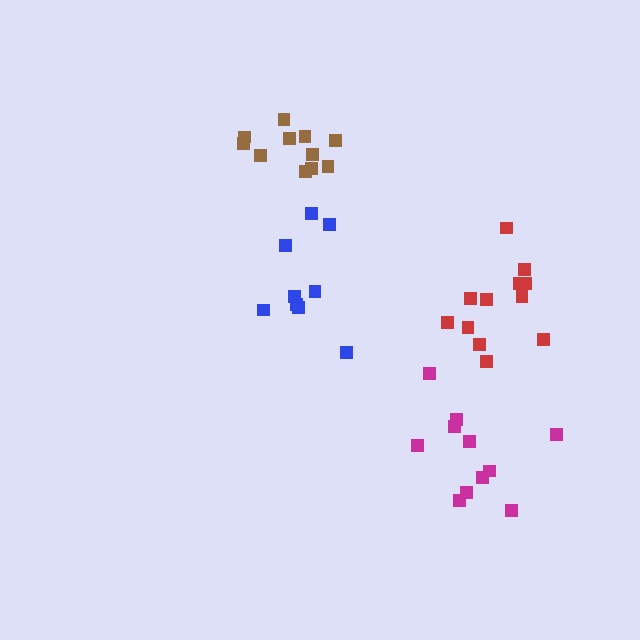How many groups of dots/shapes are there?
There are 4 groups.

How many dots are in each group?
Group 1: 9 dots, Group 2: 11 dots, Group 3: 11 dots, Group 4: 12 dots (43 total).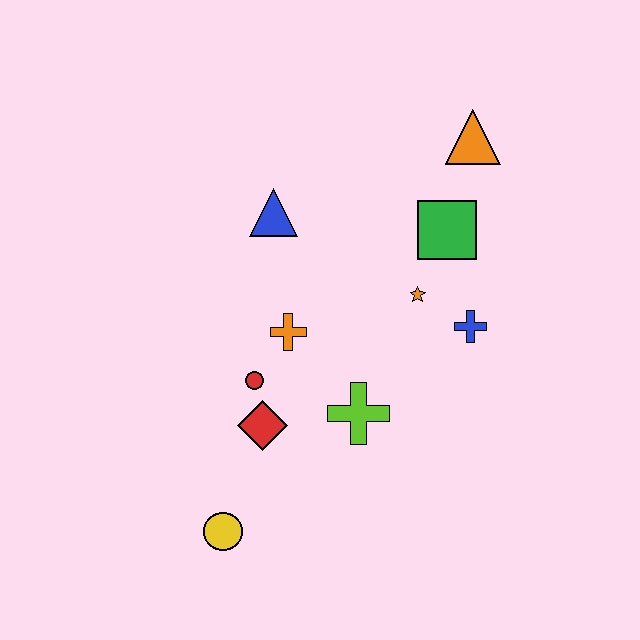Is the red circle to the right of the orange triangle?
No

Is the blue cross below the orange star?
Yes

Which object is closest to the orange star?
The blue cross is closest to the orange star.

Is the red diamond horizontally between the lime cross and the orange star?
No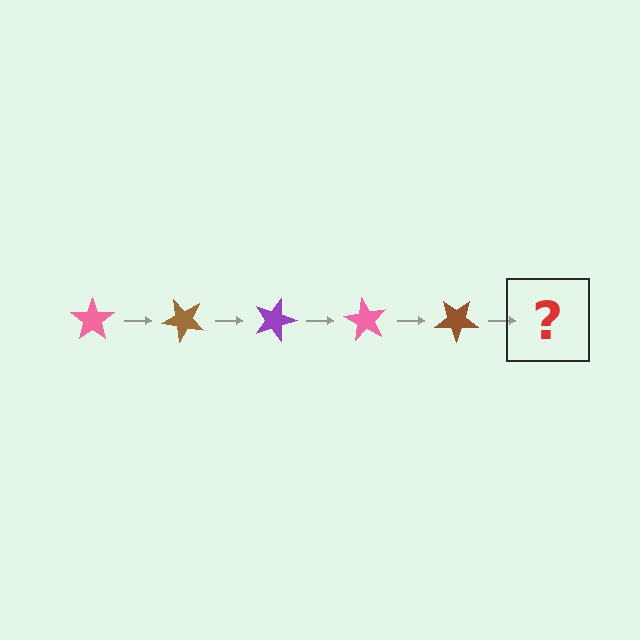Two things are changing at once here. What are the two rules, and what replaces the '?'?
The two rules are that it rotates 45 degrees each step and the color cycles through pink, brown, and purple. The '?' should be a purple star, rotated 225 degrees from the start.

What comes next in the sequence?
The next element should be a purple star, rotated 225 degrees from the start.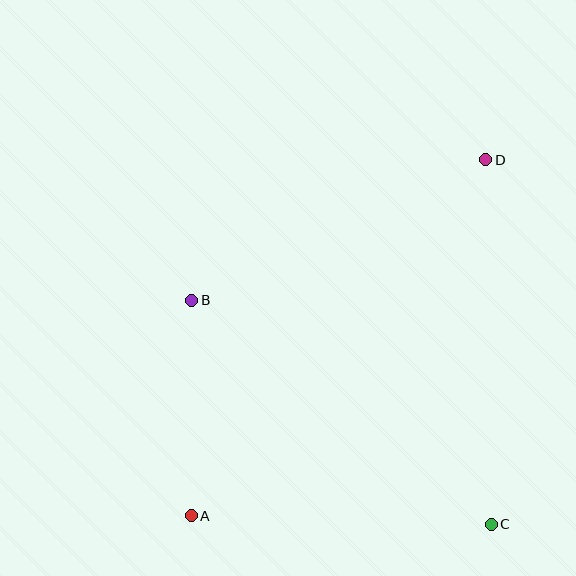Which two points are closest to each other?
Points A and B are closest to each other.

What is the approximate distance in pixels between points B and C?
The distance between B and C is approximately 374 pixels.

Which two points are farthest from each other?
Points A and D are farthest from each other.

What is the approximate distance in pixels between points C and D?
The distance between C and D is approximately 365 pixels.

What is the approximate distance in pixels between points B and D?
The distance between B and D is approximately 326 pixels.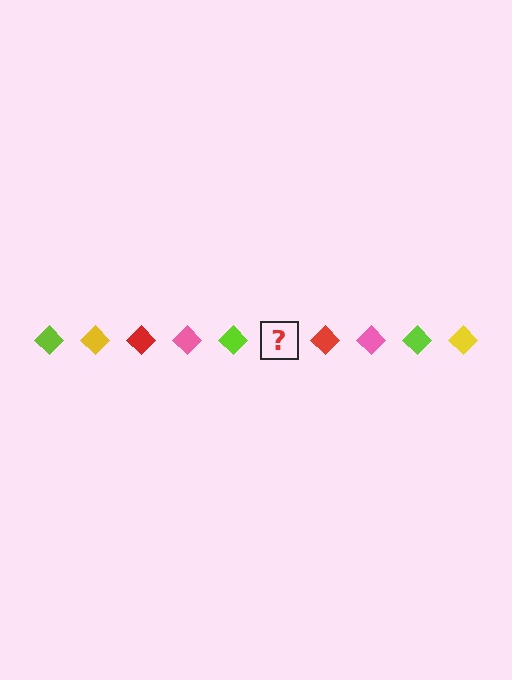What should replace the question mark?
The question mark should be replaced with a yellow diamond.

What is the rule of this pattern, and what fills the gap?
The rule is that the pattern cycles through lime, yellow, red, pink diamonds. The gap should be filled with a yellow diamond.